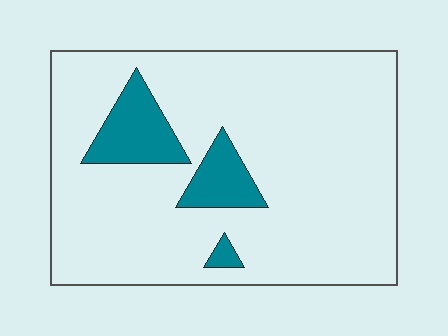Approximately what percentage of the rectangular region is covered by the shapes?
Approximately 10%.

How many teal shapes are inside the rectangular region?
3.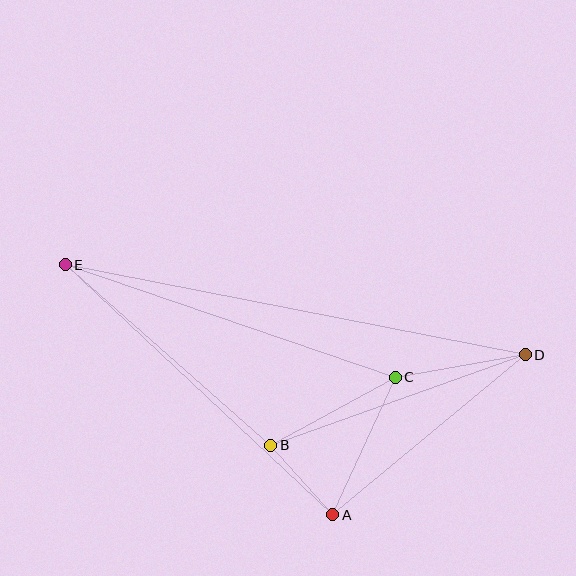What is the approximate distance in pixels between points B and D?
The distance between B and D is approximately 270 pixels.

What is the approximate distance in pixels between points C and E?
The distance between C and E is approximately 349 pixels.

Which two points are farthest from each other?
Points D and E are farthest from each other.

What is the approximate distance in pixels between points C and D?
The distance between C and D is approximately 132 pixels.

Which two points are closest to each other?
Points A and B are closest to each other.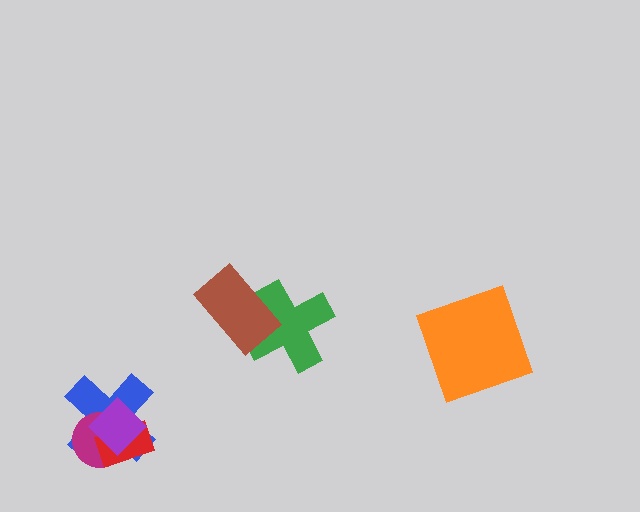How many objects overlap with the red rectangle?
3 objects overlap with the red rectangle.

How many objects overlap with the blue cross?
3 objects overlap with the blue cross.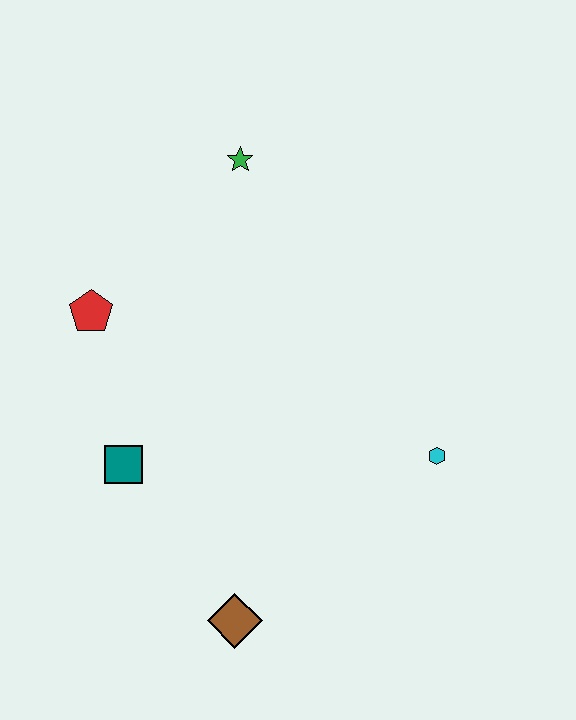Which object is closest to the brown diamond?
The teal square is closest to the brown diamond.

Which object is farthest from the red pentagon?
The cyan hexagon is farthest from the red pentagon.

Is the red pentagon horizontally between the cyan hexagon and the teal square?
No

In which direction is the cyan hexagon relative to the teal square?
The cyan hexagon is to the right of the teal square.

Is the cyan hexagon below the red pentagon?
Yes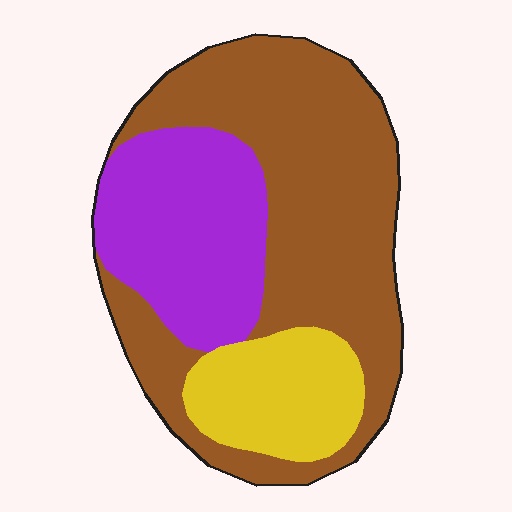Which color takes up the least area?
Yellow, at roughly 15%.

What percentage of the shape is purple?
Purple takes up about one quarter (1/4) of the shape.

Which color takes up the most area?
Brown, at roughly 55%.